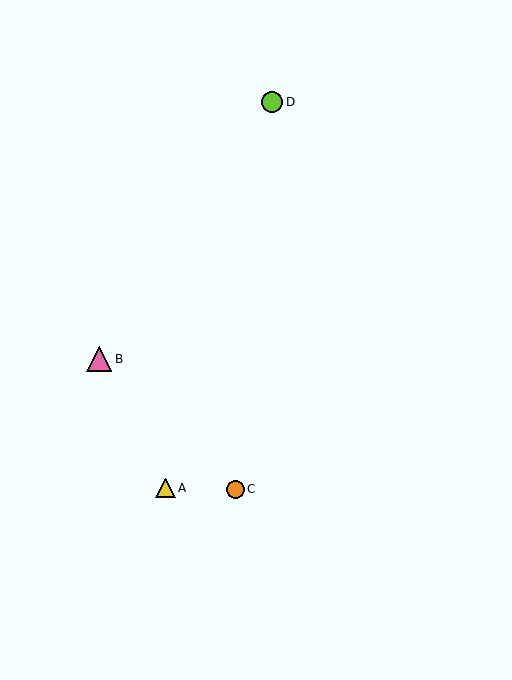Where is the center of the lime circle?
The center of the lime circle is at (272, 102).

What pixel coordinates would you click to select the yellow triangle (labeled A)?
Click at (165, 488) to select the yellow triangle A.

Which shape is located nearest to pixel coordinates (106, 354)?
The pink triangle (labeled B) at (99, 359) is nearest to that location.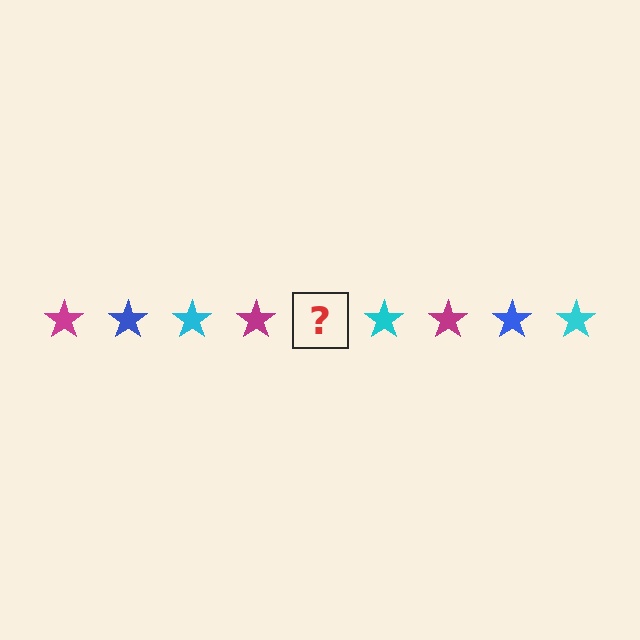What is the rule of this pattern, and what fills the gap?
The rule is that the pattern cycles through magenta, blue, cyan stars. The gap should be filled with a blue star.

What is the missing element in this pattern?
The missing element is a blue star.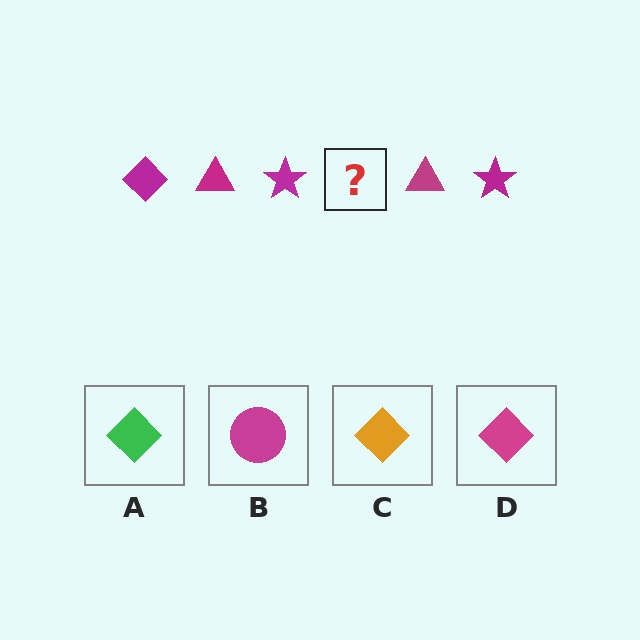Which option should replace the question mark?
Option D.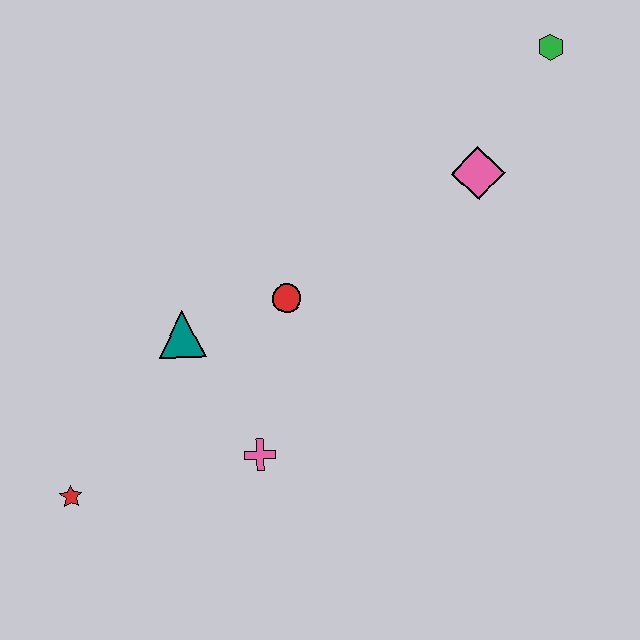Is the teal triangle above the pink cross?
Yes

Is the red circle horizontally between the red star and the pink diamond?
Yes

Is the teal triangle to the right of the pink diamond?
No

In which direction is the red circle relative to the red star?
The red circle is to the right of the red star.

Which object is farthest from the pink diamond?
The red star is farthest from the pink diamond.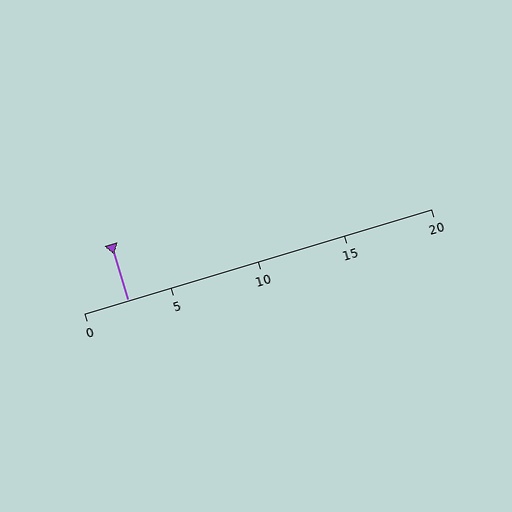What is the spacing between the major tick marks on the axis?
The major ticks are spaced 5 apart.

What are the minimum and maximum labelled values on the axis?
The axis runs from 0 to 20.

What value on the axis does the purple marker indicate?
The marker indicates approximately 2.5.